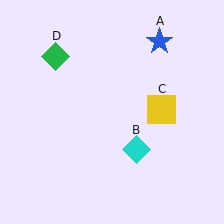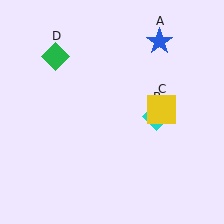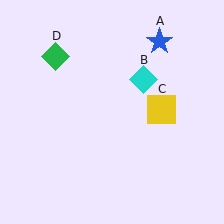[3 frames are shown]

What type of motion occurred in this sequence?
The cyan diamond (object B) rotated counterclockwise around the center of the scene.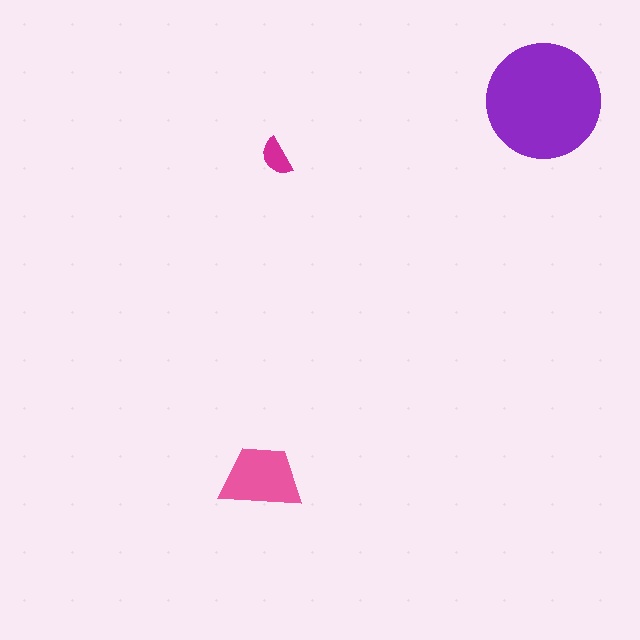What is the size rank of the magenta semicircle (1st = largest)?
3rd.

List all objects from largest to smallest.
The purple circle, the pink trapezoid, the magenta semicircle.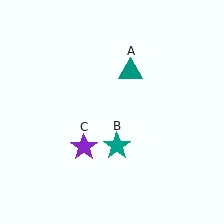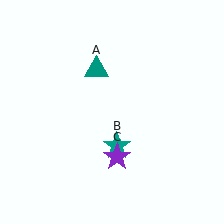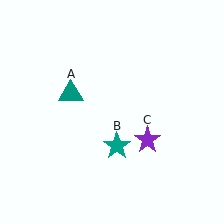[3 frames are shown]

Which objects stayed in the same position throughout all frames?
Teal star (object B) remained stationary.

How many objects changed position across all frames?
2 objects changed position: teal triangle (object A), purple star (object C).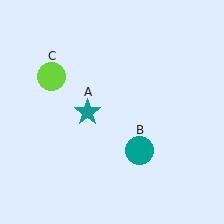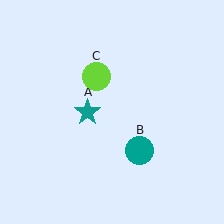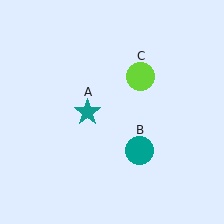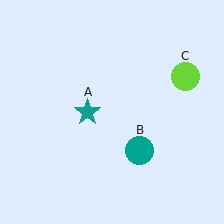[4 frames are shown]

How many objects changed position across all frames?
1 object changed position: lime circle (object C).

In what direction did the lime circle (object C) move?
The lime circle (object C) moved right.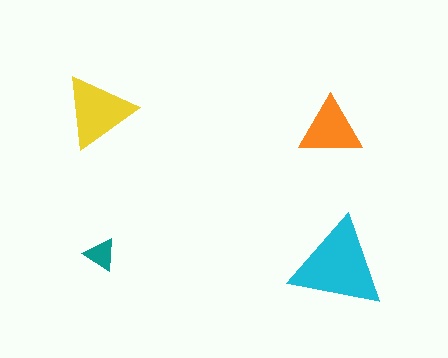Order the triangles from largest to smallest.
the cyan one, the yellow one, the orange one, the teal one.